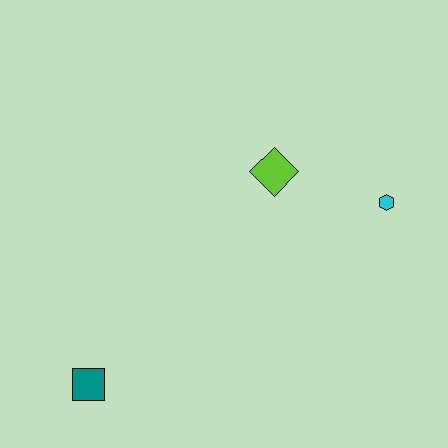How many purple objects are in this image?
There are no purple objects.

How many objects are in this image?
There are 3 objects.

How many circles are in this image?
There are no circles.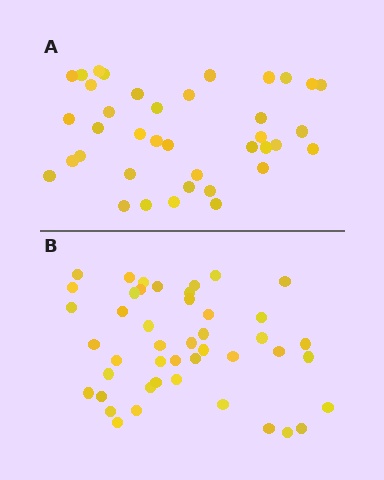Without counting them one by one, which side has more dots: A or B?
Region B (the bottom region) has more dots.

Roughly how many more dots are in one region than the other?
Region B has roughly 8 or so more dots than region A.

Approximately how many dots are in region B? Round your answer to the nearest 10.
About 40 dots. (The exact count is 45, which rounds to 40.)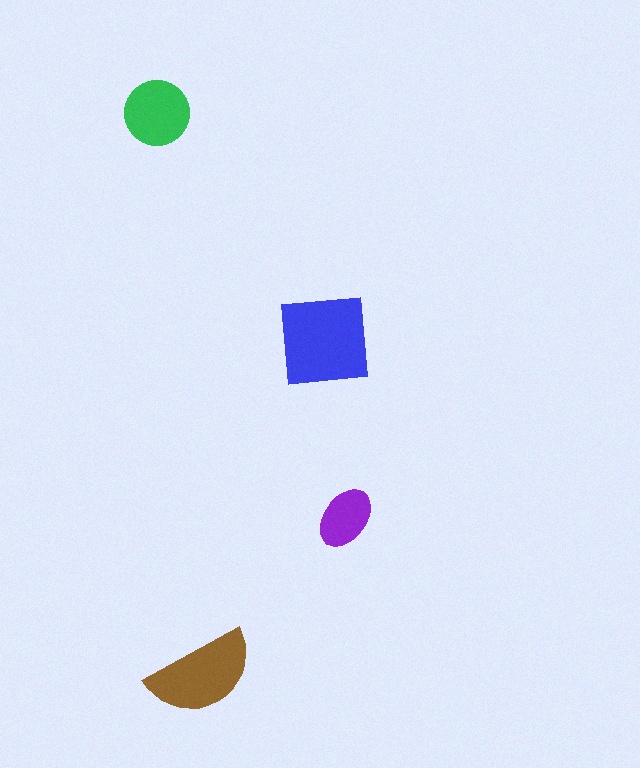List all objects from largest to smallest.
The blue square, the brown semicircle, the green circle, the purple ellipse.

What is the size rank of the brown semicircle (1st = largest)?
2nd.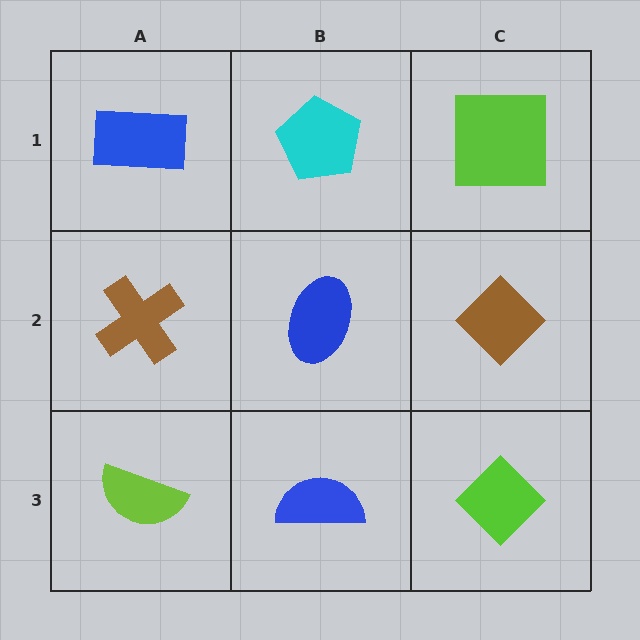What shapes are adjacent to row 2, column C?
A lime square (row 1, column C), a lime diamond (row 3, column C), a blue ellipse (row 2, column B).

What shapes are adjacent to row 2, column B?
A cyan pentagon (row 1, column B), a blue semicircle (row 3, column B), a brown cross (row 2, column A), a brown diamond (row 2, column C).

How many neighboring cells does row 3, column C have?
2.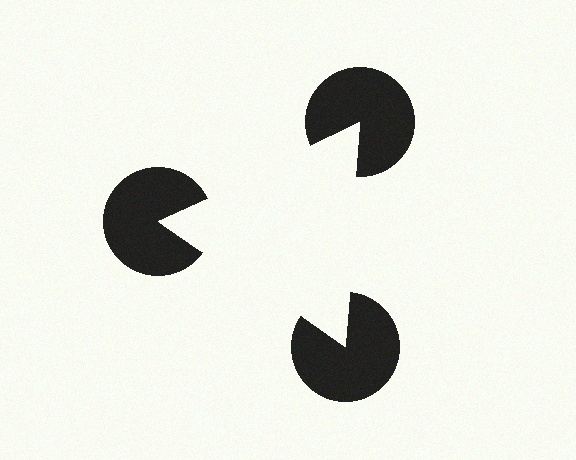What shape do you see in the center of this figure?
An illusory triangle — its edges are inferred from the aligned wedge cuts in the pac-man discs, not physically drawn.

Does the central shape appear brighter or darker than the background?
It typically appears slightly brighter than the background, even though no actual brightness change is drawn.